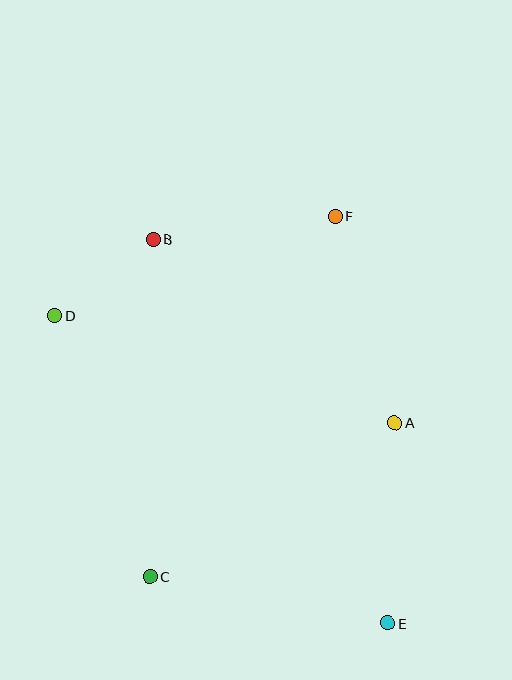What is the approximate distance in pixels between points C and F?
The distance between C and F is approximately 405 pixels.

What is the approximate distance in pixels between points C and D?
The distance between C and D is approximately 278 pixels.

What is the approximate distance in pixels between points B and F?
The distance between B and F is approximately 184 pixels.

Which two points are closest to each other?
Points B and D are closest to each other.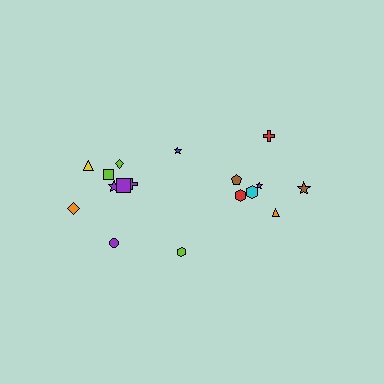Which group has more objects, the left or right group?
The left group.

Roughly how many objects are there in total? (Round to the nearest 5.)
Roughly 15 objects in total.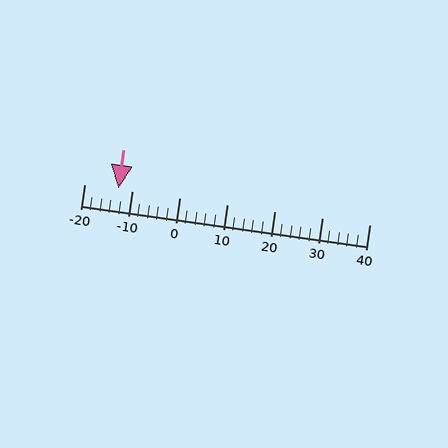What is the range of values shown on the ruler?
The ruler shows values from -20 to 40.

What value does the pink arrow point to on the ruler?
The pink arrow points to approximately -13.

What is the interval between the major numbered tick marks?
The major tick marks are spaced 10 units apart.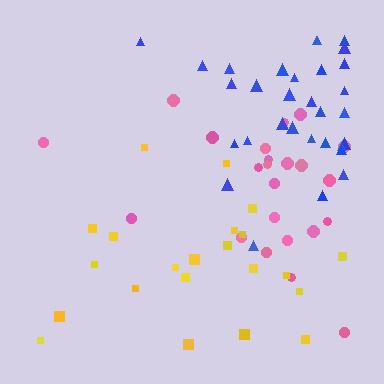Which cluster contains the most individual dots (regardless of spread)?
Blue (31).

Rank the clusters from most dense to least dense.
blue, yellow, pink.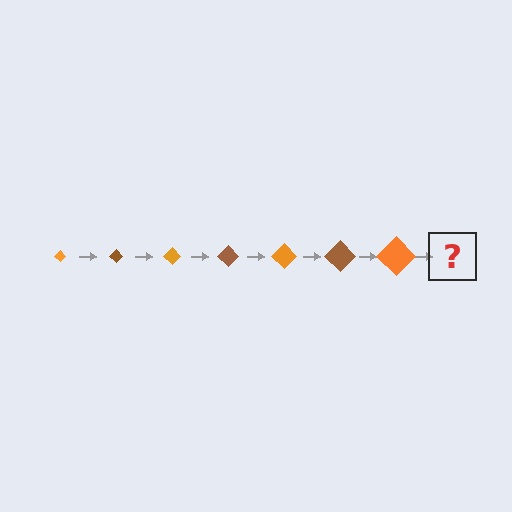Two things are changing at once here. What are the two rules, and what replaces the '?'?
The two rules are that the diamond grows larger each step and the color cycles through orange and brown. The '?' should be a brown diamond, larger than the previous one.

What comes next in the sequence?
The next element should be a brown diamond, larger than the previous one.